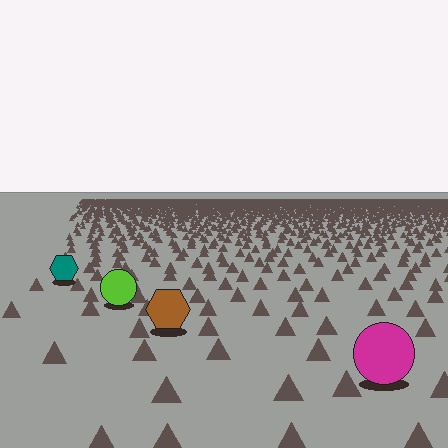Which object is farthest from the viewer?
The teal hexagon is farthest from the viewer. It appears smaller and the ground texture around it is denser.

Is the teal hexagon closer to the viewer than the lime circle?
No. The lime circle is closer — you can tell from the texture gradient: the ground texture is coarser near it.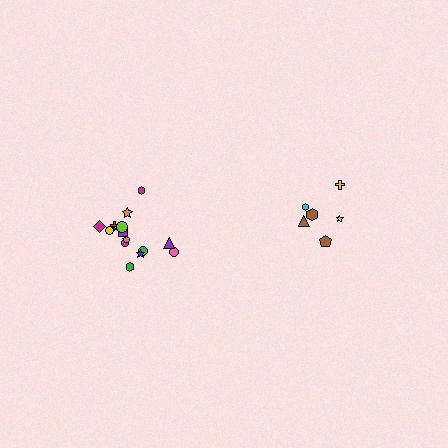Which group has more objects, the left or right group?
The left group.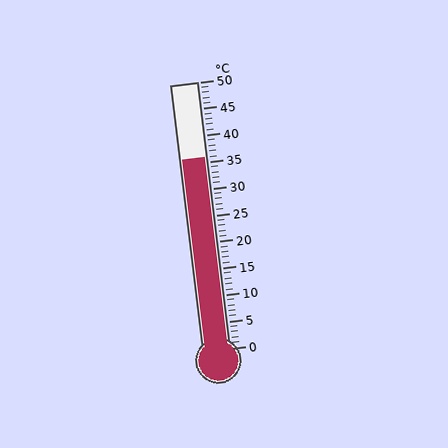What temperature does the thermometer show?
The thermometer shows approximately 36°C.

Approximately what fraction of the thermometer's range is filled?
The thermometer is filled to approximately 70% of its range.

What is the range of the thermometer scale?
The thermometer scale ranges from 0°C to 50°C.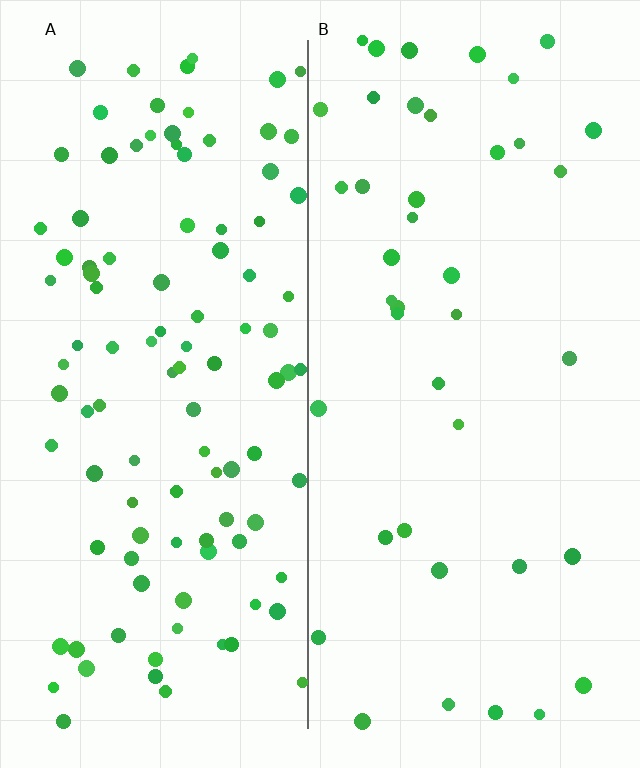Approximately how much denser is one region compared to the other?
Approximately 2.6× — region A over region B.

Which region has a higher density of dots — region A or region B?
A (the left).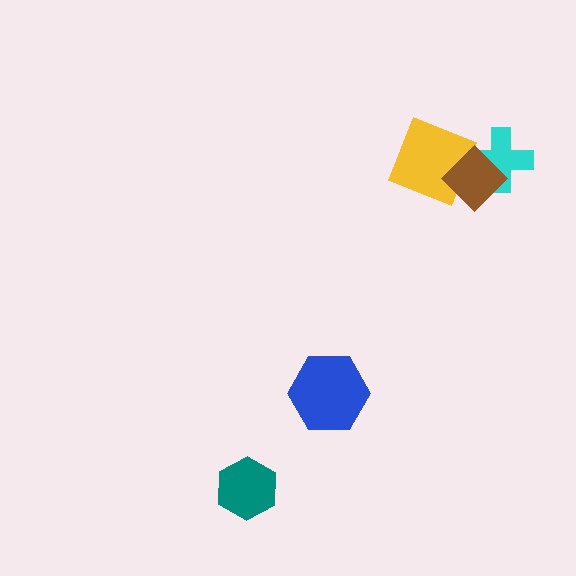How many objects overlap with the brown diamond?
2 objects overlap with the brown diamond.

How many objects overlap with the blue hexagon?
0 objects overlap with the blue hexagon.